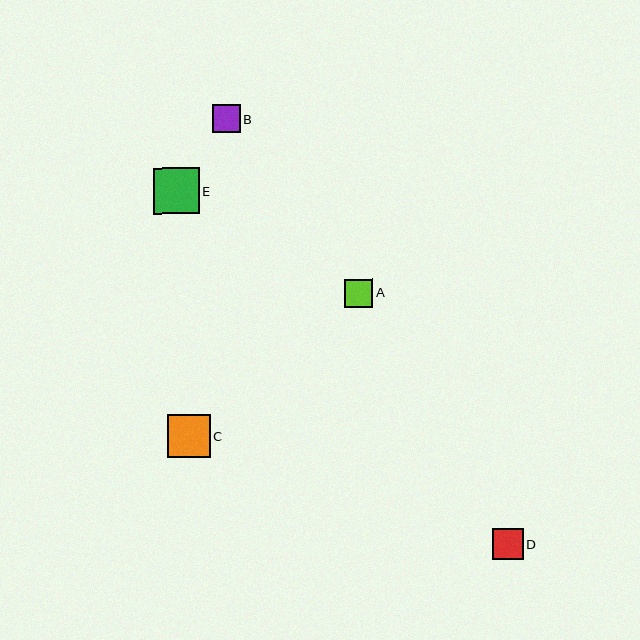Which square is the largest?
Square E is the largest with a size of approximately 46 pixels.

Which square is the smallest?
Square B is the smallest with a size of approximately 28 pixels.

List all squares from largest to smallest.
From largest to smallest: E, C, D, A, B.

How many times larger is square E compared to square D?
Square E is approximately 1.5 times the size of square D.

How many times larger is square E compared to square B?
Square E is approximately 1.7 times the size of square B.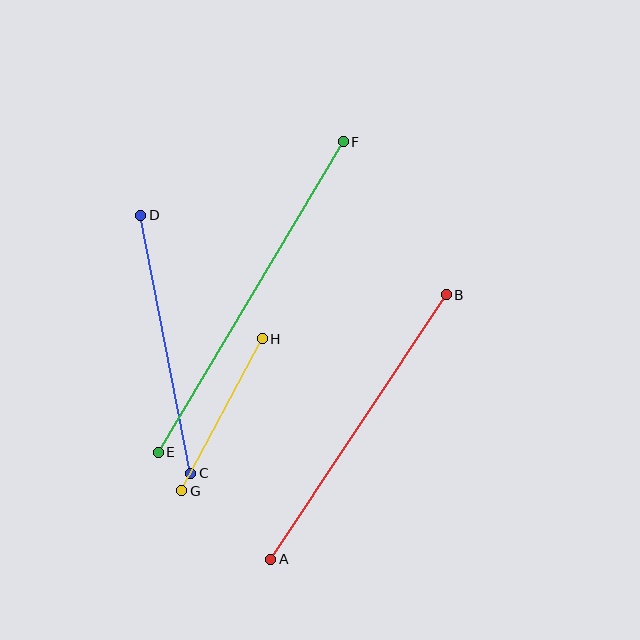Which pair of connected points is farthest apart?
Points E and F are farthest apart.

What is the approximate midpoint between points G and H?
The midpoint is at approximately (222, 415) pixels.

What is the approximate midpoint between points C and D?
The midpoint is at approximately (166, 344) pixels.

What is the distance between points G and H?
The distance is approximately 172 pixels.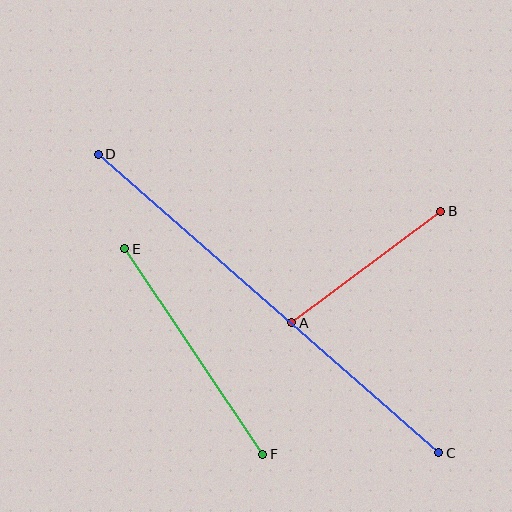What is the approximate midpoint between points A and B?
The midpoint is at approximately (366, 267) pixels.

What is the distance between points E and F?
The distance is approximately 248 pixels.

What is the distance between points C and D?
The distance is approximately 453 pixels.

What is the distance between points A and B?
The distance is approximately 186 pixels.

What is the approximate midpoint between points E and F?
The midpoint is at approximately (194, 352) pixels.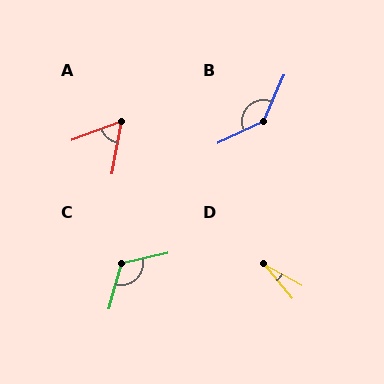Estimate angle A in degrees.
Approximately 59 degrees.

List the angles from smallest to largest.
D (22°), A (59°), C (118°), B (139°).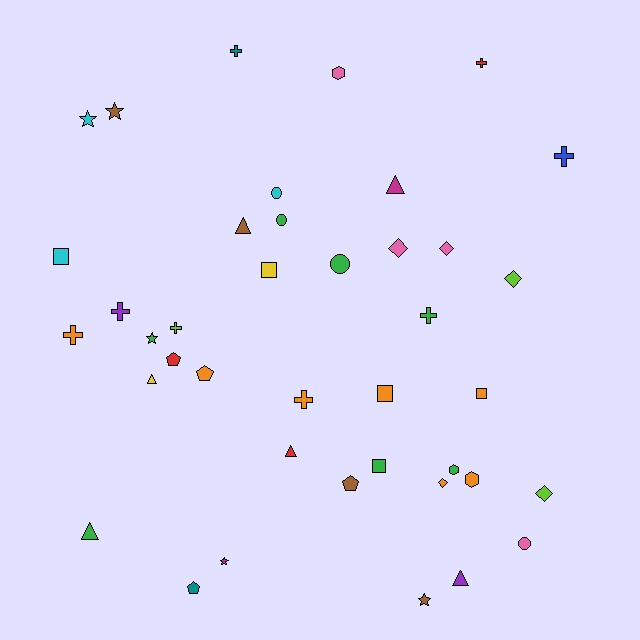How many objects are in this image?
There are 40 objects.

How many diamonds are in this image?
There are 5 diamonds.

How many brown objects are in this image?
There are 4 brown objects.